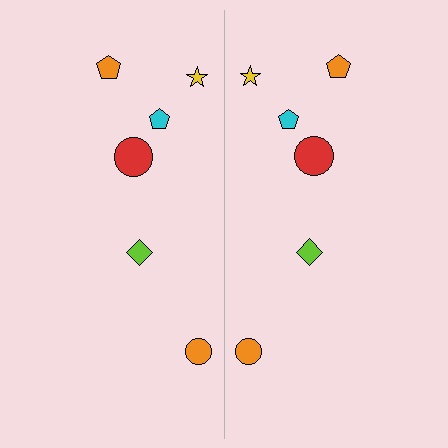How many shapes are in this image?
There are 12 shapes in this image.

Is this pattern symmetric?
Yes, this pattern has bilateral (reflection) symmetry.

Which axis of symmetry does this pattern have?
The pattern has a vertical axis of symmetry running through the center of the image.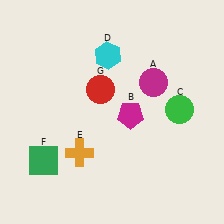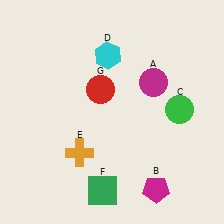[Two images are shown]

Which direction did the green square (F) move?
The green square (F) moved right.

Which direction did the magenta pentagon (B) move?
The magenta pentagon (B) moved down.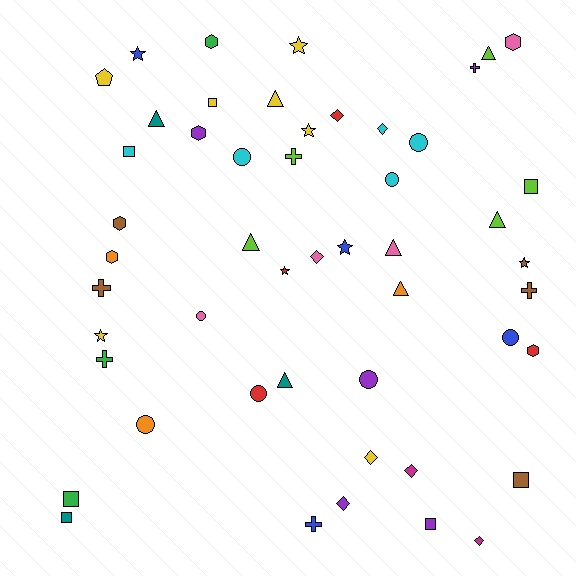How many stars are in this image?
There are 7 stars.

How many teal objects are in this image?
There are 3 teal objects.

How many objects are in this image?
There are 50 objects.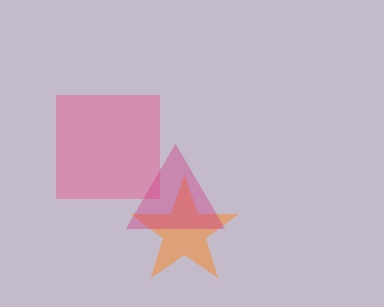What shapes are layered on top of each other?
The layered shapes are: an orange star, a pink square, a magenta triangle.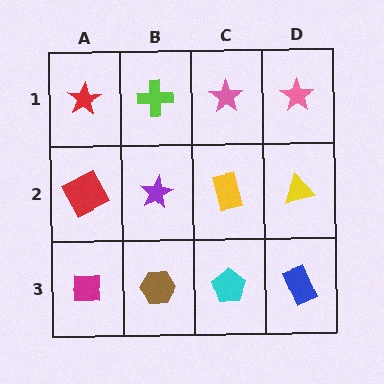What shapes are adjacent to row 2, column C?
A pink star (row 1, column C), a cyan pentagon (row 3, column C), a purple star (row 2, column B), a yellow triangle (row 2, column D).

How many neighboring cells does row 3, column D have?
2.